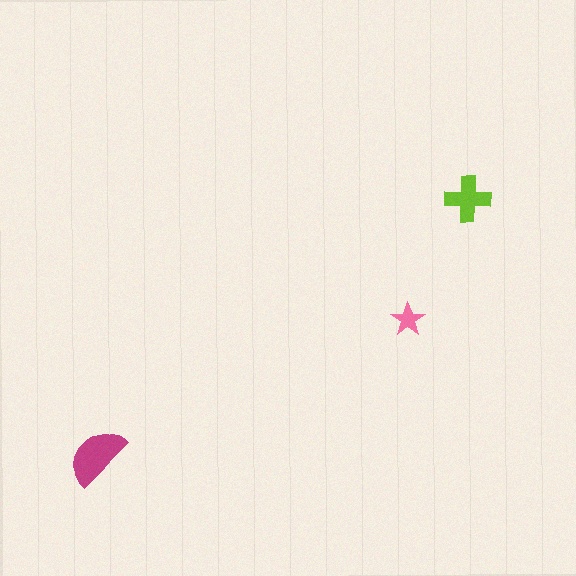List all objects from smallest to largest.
The pink star, the lime cross, the magenta semicircle.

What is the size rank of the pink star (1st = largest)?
3rd.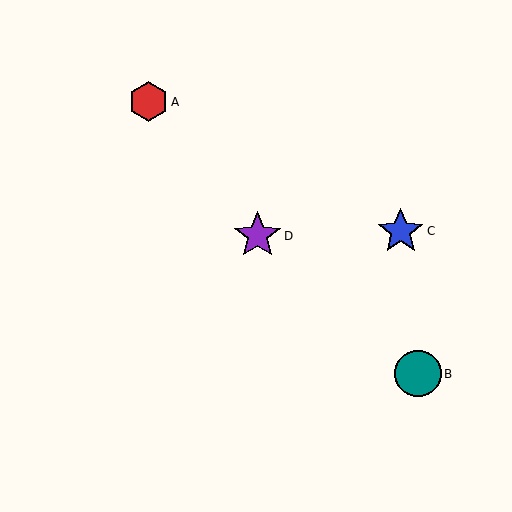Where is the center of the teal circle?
The center of the teal circle is at (418, 374).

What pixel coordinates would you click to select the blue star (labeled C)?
Click at (401, 231) to select the blue star C.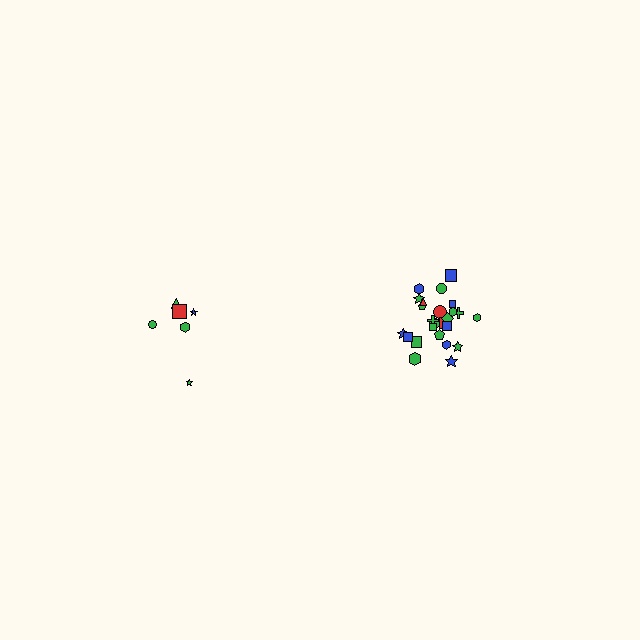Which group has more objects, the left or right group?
The right group.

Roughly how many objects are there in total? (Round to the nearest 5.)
Roughly 30 objects in total.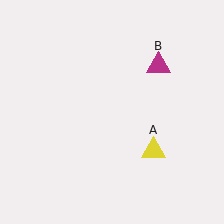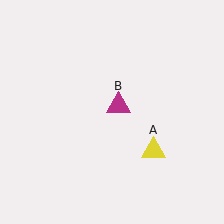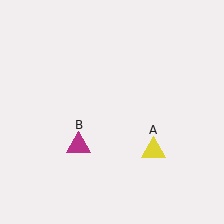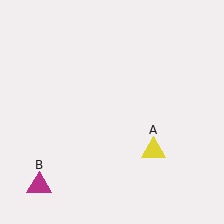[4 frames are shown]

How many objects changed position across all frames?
1 object changed position: magenta triangle (object B).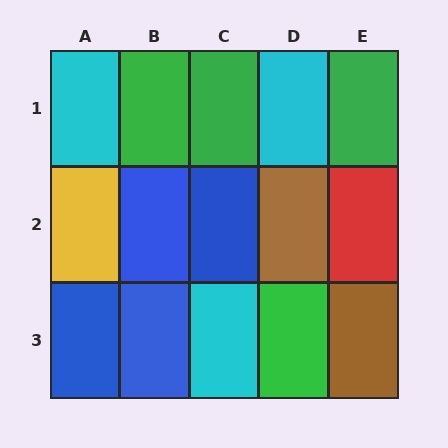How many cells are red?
1 cell is red.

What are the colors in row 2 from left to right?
Yellow, blue, blue, brown, red.